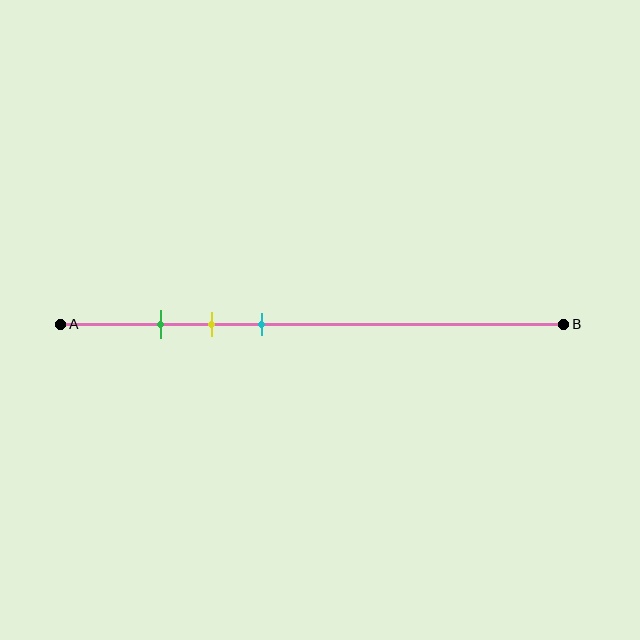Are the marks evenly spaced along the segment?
Yes, the marks are approximately evenly spaced.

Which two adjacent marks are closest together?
The green and yellow marks are the closest adjacent pair.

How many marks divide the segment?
There are 3 marks dividing the segment.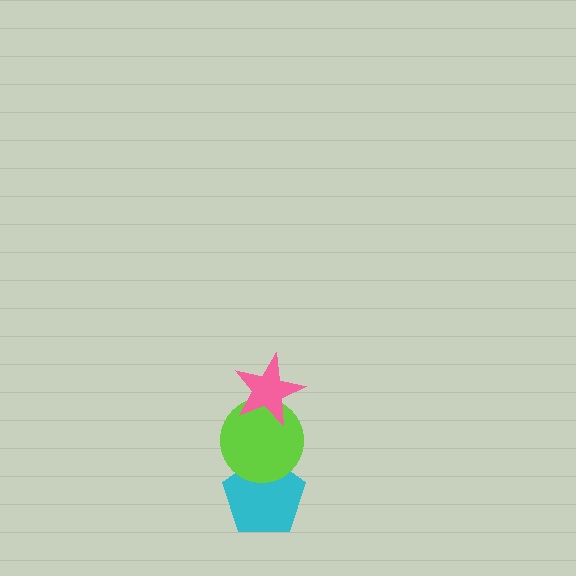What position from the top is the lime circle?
The lime circle is 2nd from the top.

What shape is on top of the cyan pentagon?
The lime circle is on top of the cyan pentagon.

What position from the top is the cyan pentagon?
The cyan pentagon is 3rd from the top.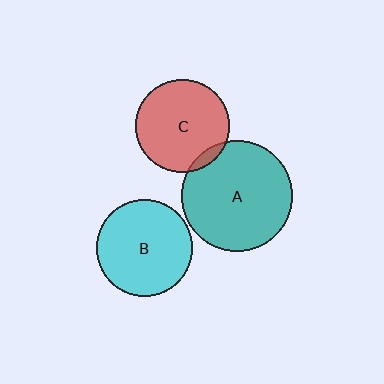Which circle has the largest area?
Circle A (teal).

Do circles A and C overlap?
Yes.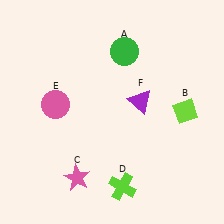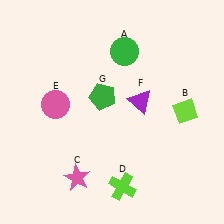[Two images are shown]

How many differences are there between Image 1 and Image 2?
There is 1 difference between the two images.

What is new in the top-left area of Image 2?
A green pentagon (G) was added in the top-left area of Image 2.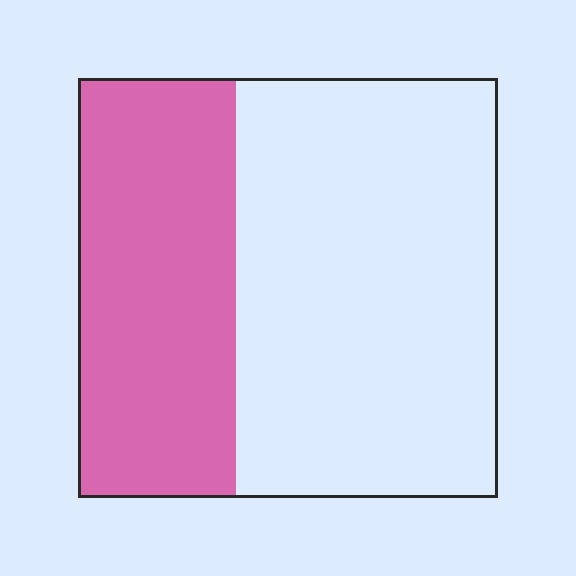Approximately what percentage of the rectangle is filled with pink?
Approximately 40%.